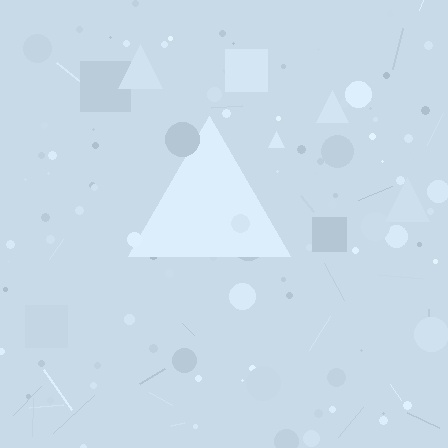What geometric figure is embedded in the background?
A triangle is embedded in the background.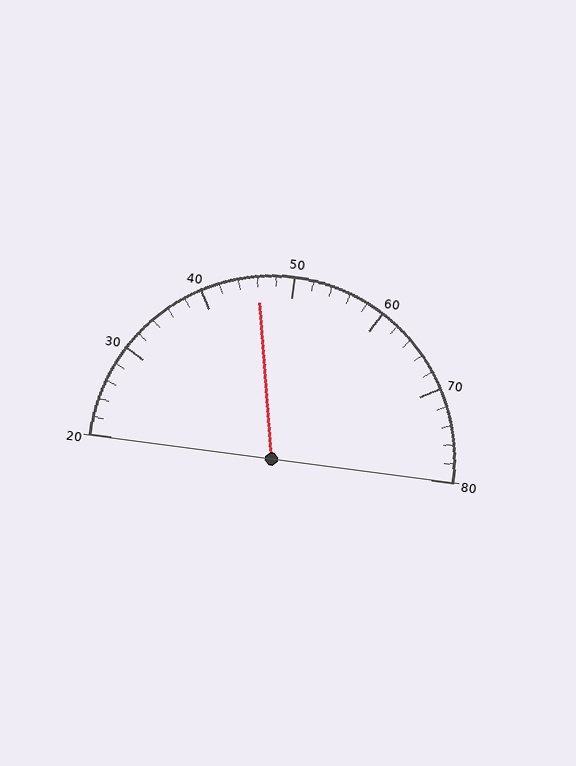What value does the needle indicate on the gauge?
The needle indicates approximately 46.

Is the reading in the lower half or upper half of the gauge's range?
The reading is in the lower half of the range (20 to 80).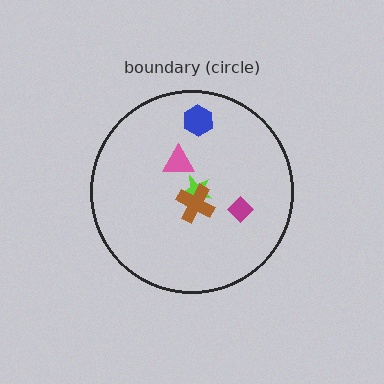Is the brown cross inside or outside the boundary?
Inside.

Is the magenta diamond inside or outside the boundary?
Inside.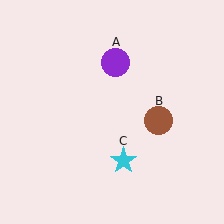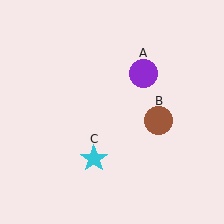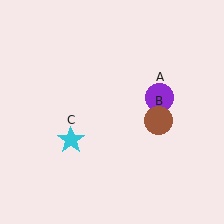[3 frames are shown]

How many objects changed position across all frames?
2 objects changed position: purple circle (object A), cyan star (object C).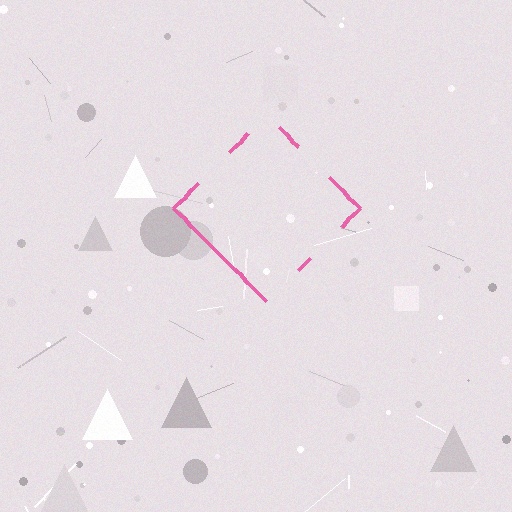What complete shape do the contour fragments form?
The contour fragments form a diamond.